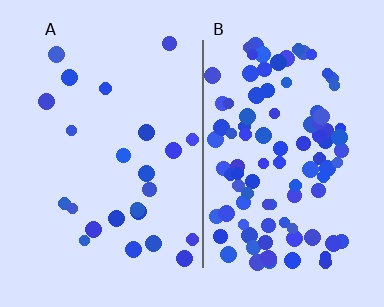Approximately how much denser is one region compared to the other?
Approximately 4.1× — region B over region A.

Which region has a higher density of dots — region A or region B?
B (the right).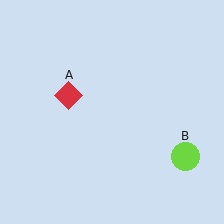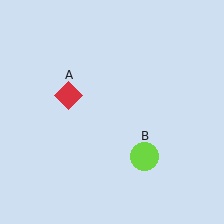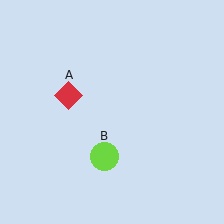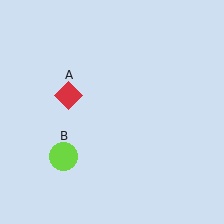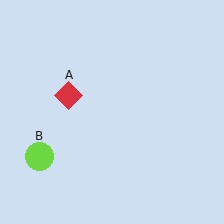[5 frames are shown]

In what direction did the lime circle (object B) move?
The lime circle (object B) moved left.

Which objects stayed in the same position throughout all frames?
Red diamond (object A) remained stationary.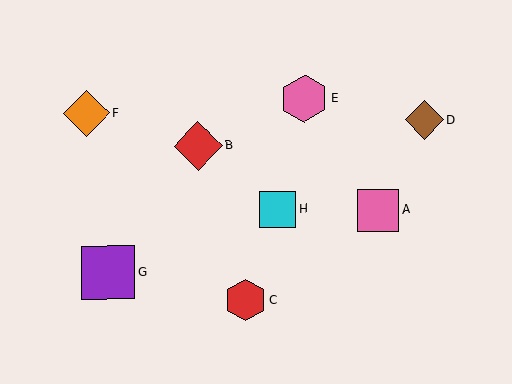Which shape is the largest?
The purple square (labeled G) is the largest.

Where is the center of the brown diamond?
The center of the brown diamond is at (425, 120).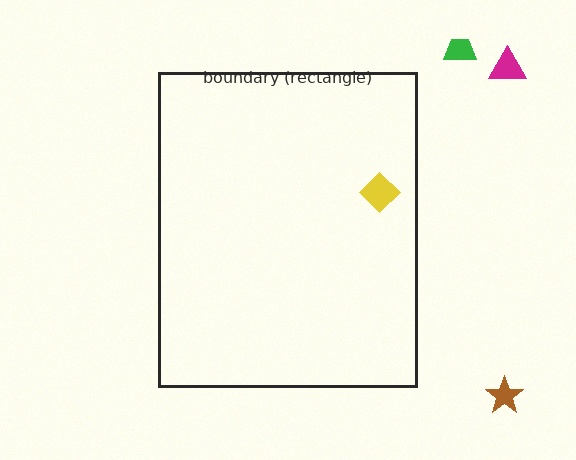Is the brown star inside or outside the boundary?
Outside.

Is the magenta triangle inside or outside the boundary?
Outside.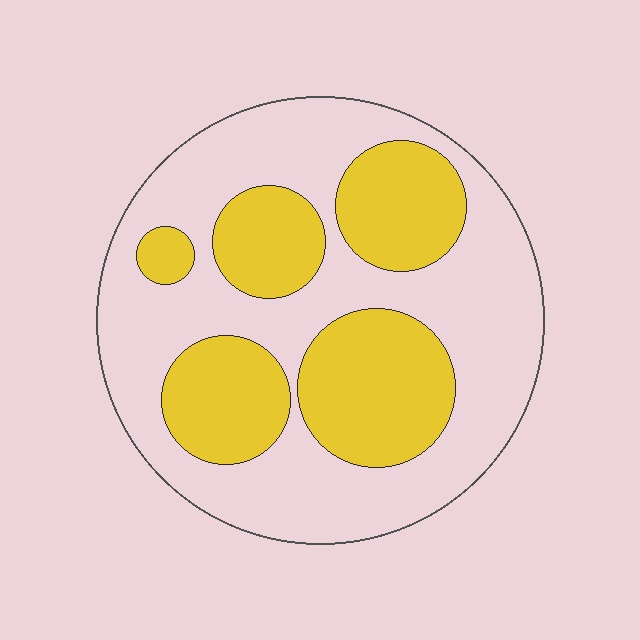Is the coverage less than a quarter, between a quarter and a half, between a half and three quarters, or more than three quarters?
Between a quarter and a half.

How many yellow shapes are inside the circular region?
5.